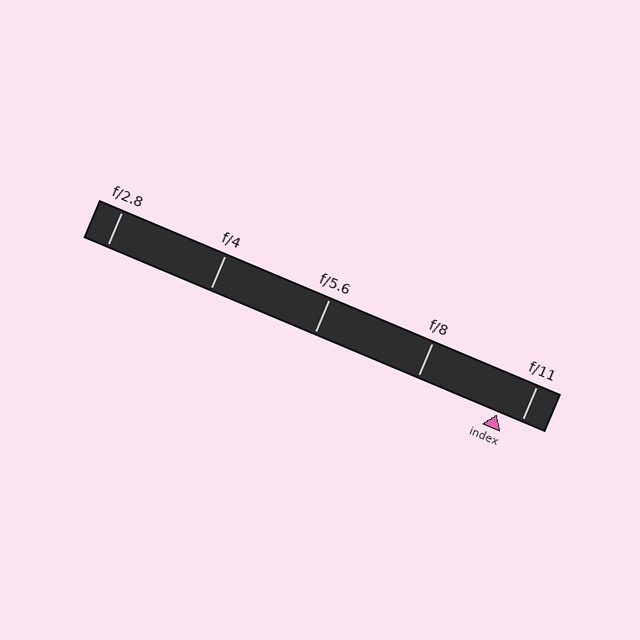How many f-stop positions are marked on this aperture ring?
There are 5 f-stop positions marked.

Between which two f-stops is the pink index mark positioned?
The index mark is between f/8 and f/11.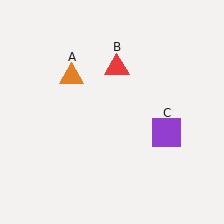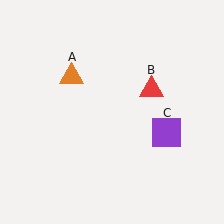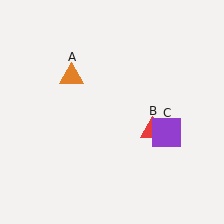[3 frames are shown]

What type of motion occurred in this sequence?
The red triangle (object B) rotated clockwise around the center of the scene.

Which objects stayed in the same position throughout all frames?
Orange triangle (object A) and purple square (object C) remained stationary.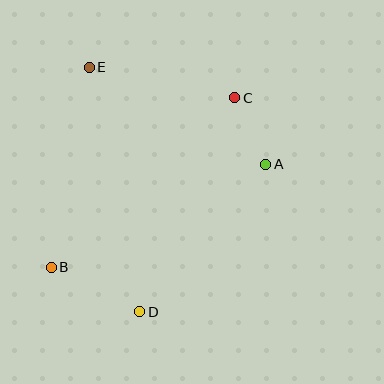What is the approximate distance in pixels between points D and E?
The distance between D and E is approximately 249 pixels.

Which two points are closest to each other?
Points A and C are closest to each other.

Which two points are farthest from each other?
Points B and C are farthest from each other.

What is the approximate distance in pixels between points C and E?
The distance between C and E is approximately 148 pixels.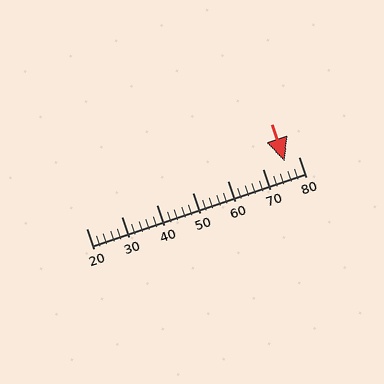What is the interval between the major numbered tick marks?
The major tick marks are spaced 10 units apart.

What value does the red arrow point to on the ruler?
The red arrow points to approximately 76.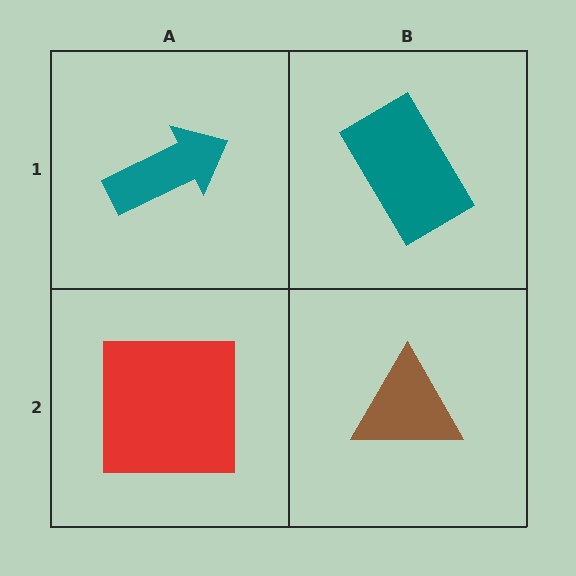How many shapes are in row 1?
2 shapes.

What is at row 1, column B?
A teal rectangle.